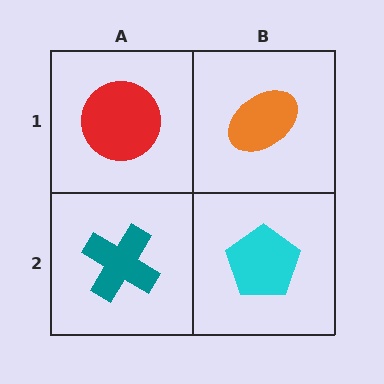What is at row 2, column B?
A cyan pentagon.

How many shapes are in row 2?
2 shapes.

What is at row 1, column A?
A red circle.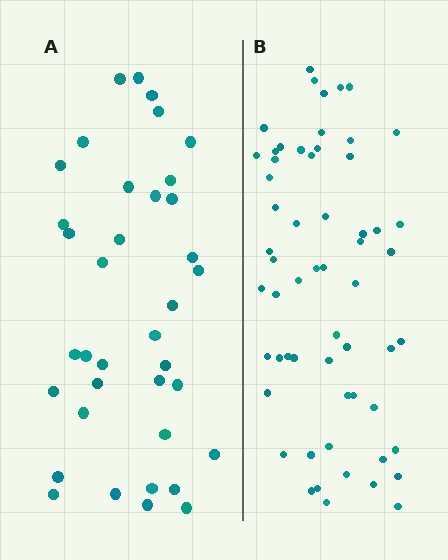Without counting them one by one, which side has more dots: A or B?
Region B (the right region) has more dots.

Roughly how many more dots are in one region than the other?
Region B has approximately 20 more dots than region A.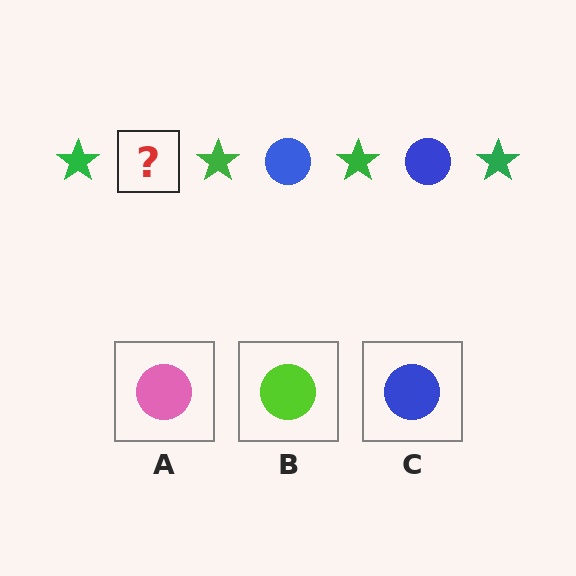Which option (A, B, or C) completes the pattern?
C.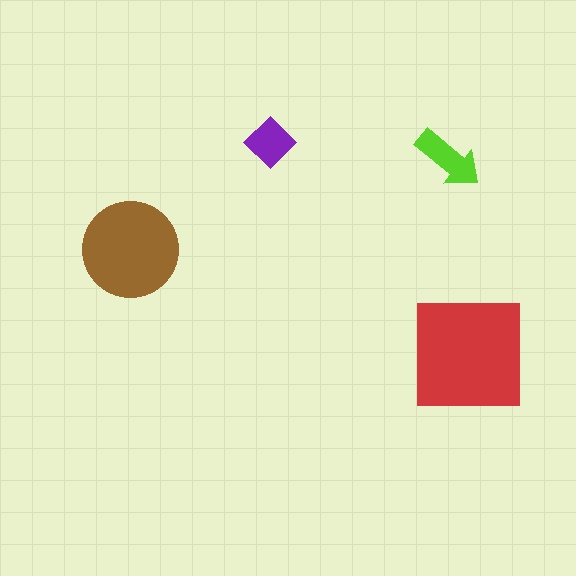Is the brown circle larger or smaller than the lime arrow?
Larger.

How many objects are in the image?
There are 4 objects in the image.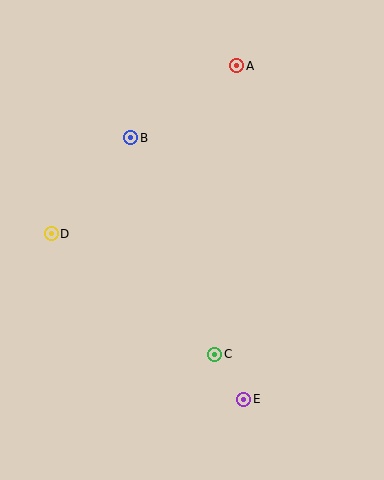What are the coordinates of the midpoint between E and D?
The midpoint between E and D is at (147, 317).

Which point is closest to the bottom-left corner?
Point C is closest to the bottom-left corner.